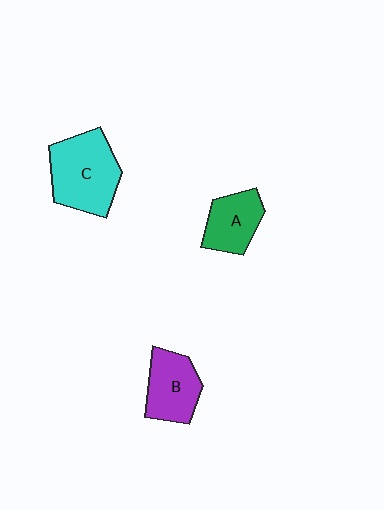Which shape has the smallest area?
Shape A (green).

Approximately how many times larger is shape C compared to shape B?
Approximately 1.4 times.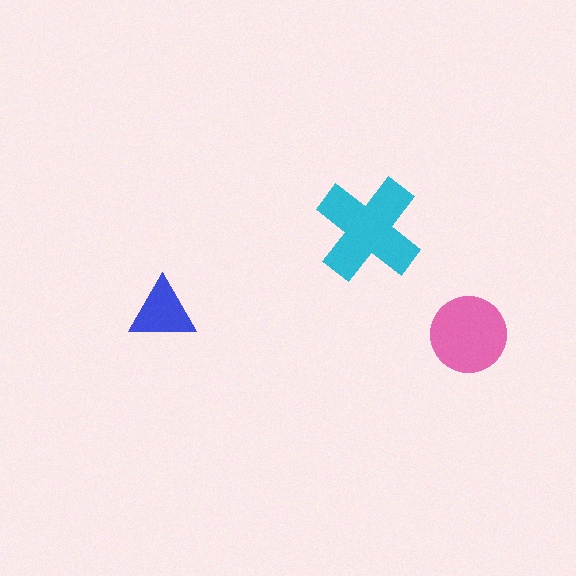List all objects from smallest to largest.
The blue triangle, the pink circle, the cyan cross.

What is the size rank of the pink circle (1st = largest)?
2nd.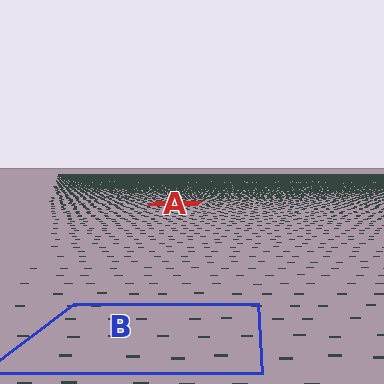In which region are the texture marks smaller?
The texture marks are smaller in region A, because it is farther away.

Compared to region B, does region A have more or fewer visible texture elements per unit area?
Region A has more texture elements per unit area — they are packed more densely because it is farther away.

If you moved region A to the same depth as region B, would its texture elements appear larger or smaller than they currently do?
They would appear larger. At a closer depth, the same texture elements are projected at a bigger on-screen size.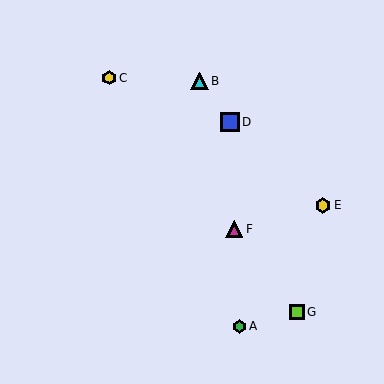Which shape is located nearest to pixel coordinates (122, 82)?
The yellow hexagon (labeled C) at (109, 78) is nearest to that location.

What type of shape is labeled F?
Shape F is a magenta triangle.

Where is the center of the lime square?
The center of the lime square is at (297, 312).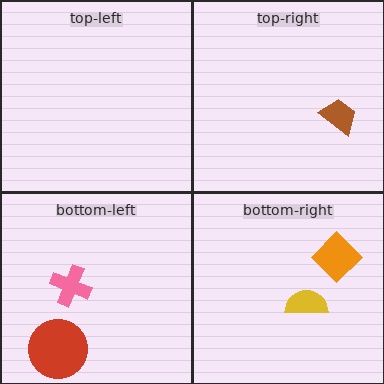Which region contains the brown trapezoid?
The top-right region.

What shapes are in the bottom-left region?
The pink cross, the red circle.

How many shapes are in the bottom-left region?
2.